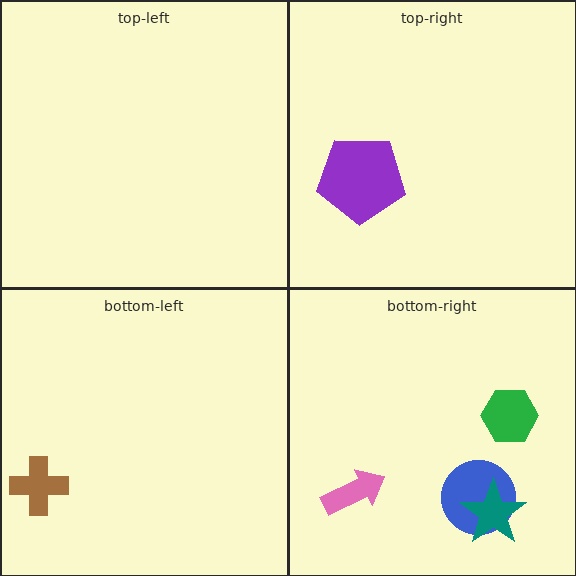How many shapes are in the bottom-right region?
4.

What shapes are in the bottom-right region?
The blue circle, the teal star, the green hexagon, the pink arrow.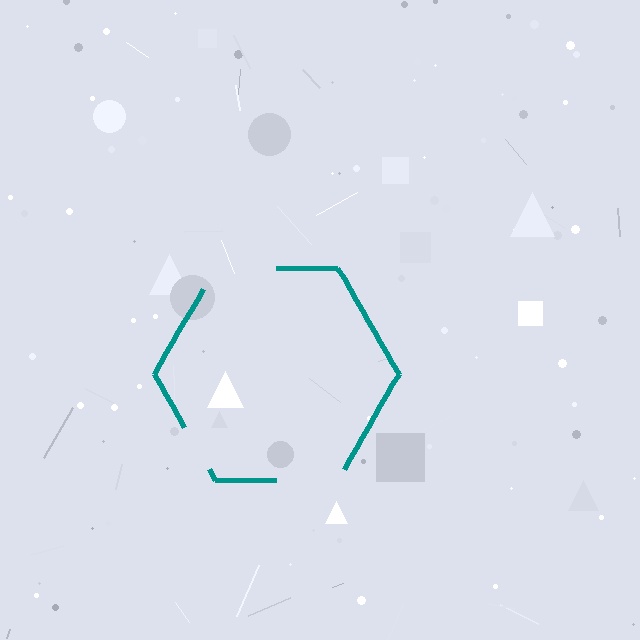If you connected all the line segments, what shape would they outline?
They would outline a hexagon.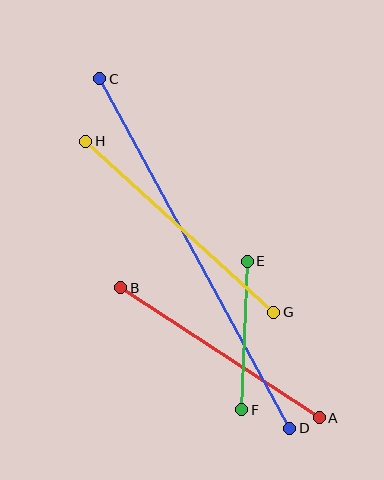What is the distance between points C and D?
The distance is approximately 398 pixels.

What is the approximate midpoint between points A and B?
The midpoint is at approximately (220, 353) pixels.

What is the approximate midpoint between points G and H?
The midpoint is at approximately (180, 227) pixels.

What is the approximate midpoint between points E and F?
The midpoint is at approximately (245, 336) pixels.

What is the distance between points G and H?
The distance is approximately 254 pixels.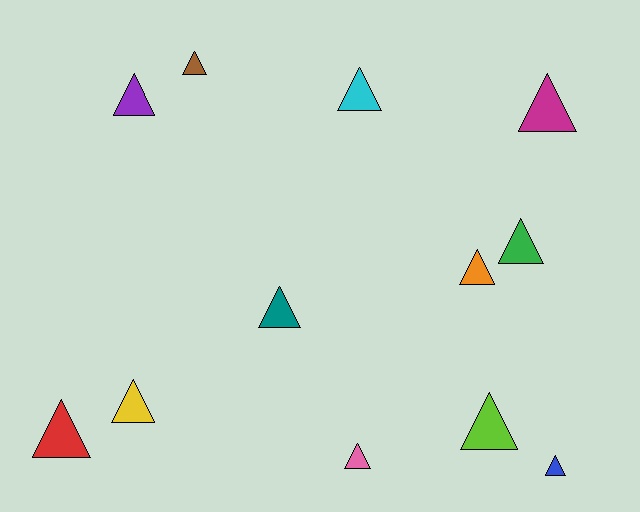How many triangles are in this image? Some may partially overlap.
There are 12 triangles.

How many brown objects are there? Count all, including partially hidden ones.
There is 1 brown object.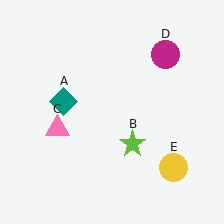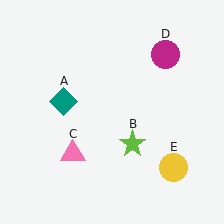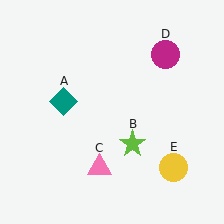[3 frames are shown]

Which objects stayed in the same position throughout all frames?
Teal diamond (object A) and lime star (object B) and magenta circle (object D) and yellow circle (object E) remained stationary.